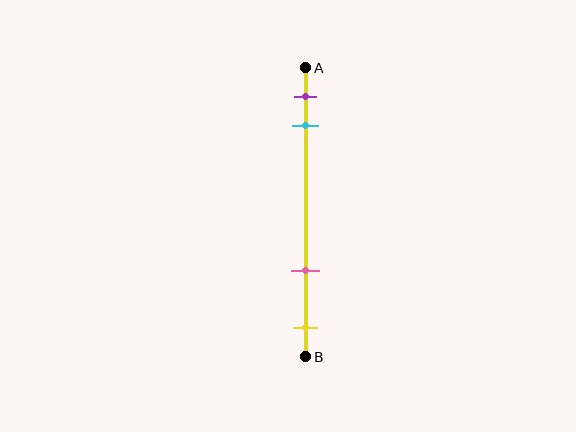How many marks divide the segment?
There are 4 marks dividing the segment.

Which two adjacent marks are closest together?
The purple and cyan marks are the closest adjacent pair.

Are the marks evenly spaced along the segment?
No, the marks are not evenly spaced.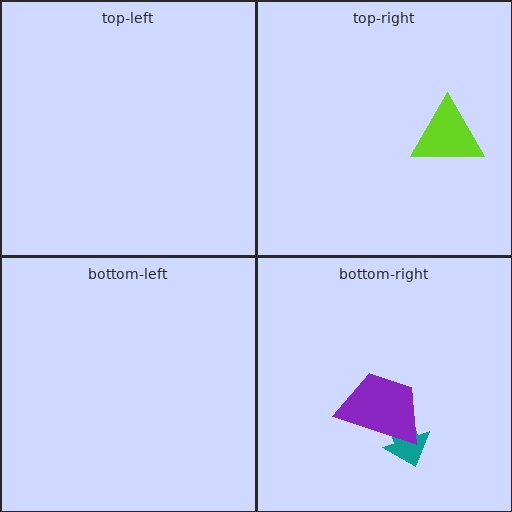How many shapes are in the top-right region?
1.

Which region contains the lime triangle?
The top-right region.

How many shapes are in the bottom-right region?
2.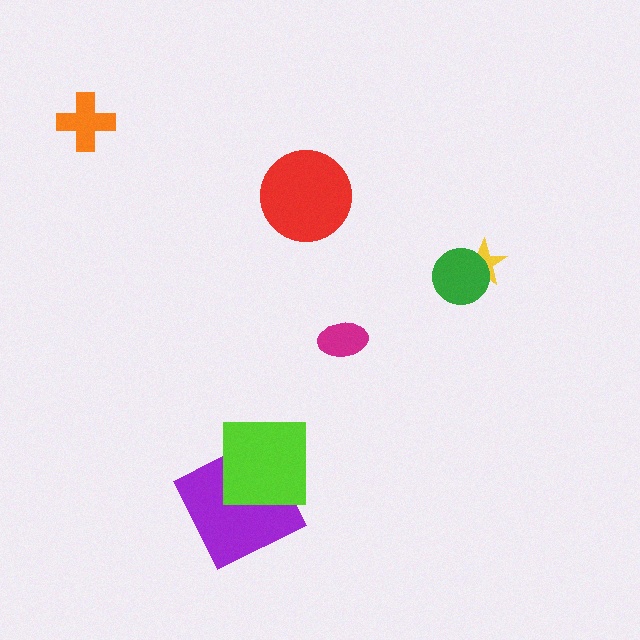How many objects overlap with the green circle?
1 object overlaps with the green circle.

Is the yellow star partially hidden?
Yes, it is partially covered by another shape.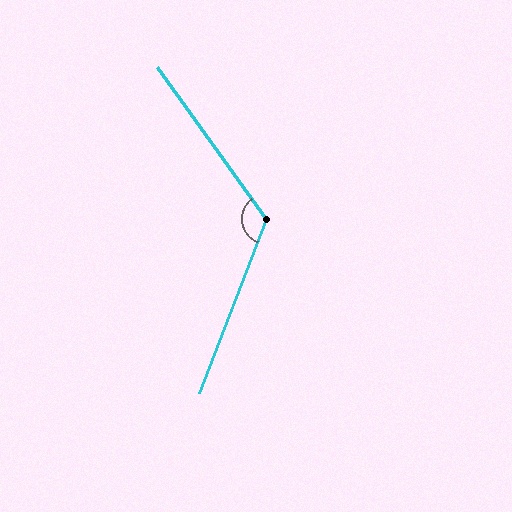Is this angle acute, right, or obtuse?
It is obtuse.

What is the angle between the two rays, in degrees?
Approximately 123 degrees.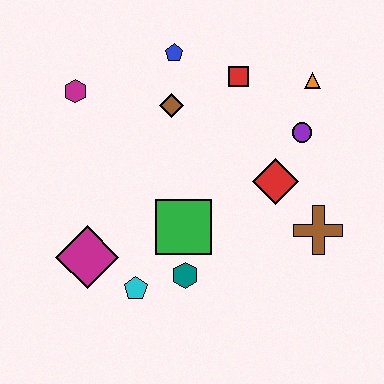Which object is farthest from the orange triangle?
The magenta diamond is farthest from the orange triangle.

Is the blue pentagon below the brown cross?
No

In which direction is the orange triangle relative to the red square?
The orange triangle is to the right of the red square.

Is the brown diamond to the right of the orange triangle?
No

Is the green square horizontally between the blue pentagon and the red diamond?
Yes